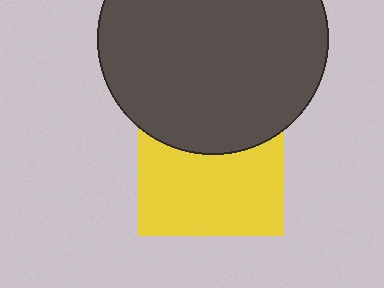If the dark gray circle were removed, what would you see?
You would see the complete yellow square.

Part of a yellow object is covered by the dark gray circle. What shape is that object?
It is a square.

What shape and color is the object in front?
The object in front is a dark gray circle.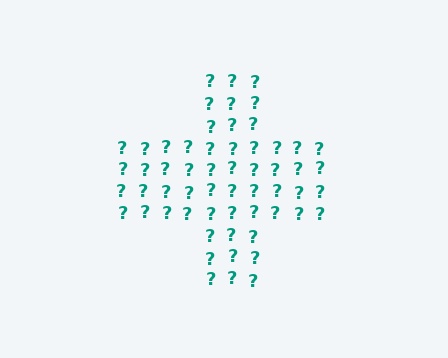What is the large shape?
The large shape is a cross.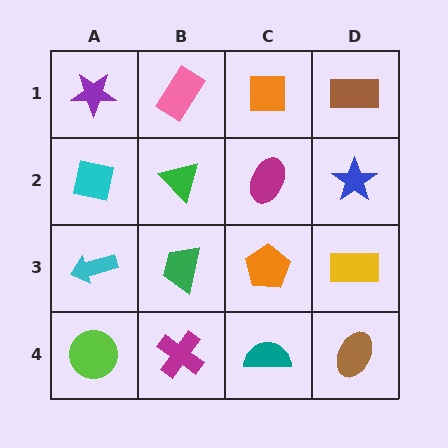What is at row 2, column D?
A blue star.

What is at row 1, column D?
A brown rectangle.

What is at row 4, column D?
A brown ellipse.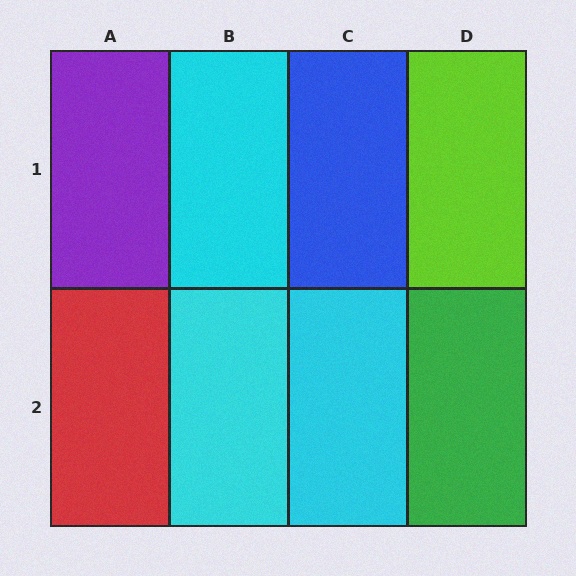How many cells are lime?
1 cell is lime.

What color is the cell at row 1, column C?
Blue.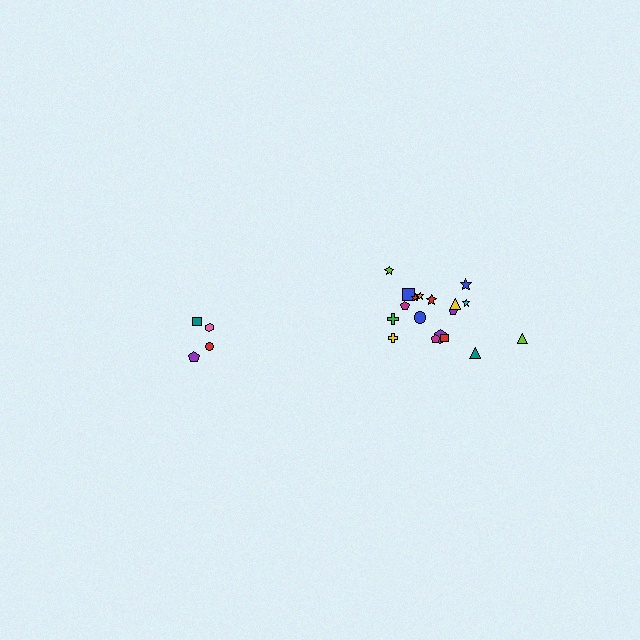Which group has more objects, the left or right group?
The right group.